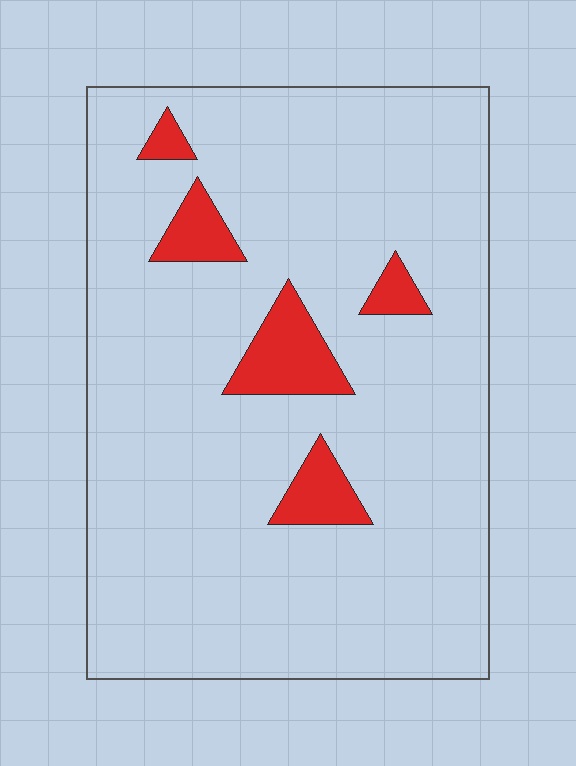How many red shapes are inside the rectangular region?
5.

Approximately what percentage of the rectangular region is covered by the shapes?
Approximately 10%.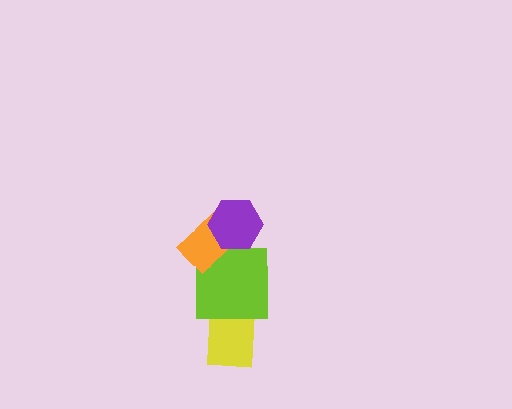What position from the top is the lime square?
The lime square is 3rd from the top.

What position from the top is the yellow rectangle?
The yellow rectangle is 4th from the top.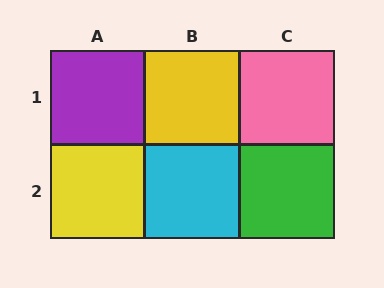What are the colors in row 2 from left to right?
Yellow, cyan, green.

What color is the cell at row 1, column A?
Purple.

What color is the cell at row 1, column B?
Yellow.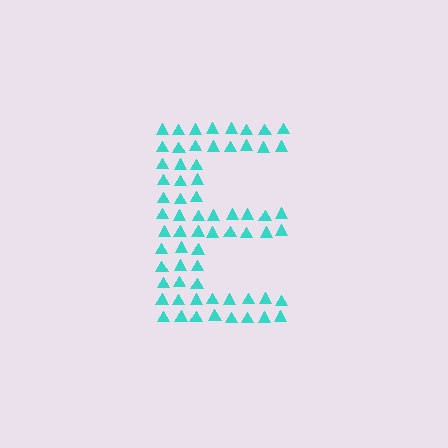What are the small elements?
The small elements are triangles.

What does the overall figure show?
The overall figure shows the letter E.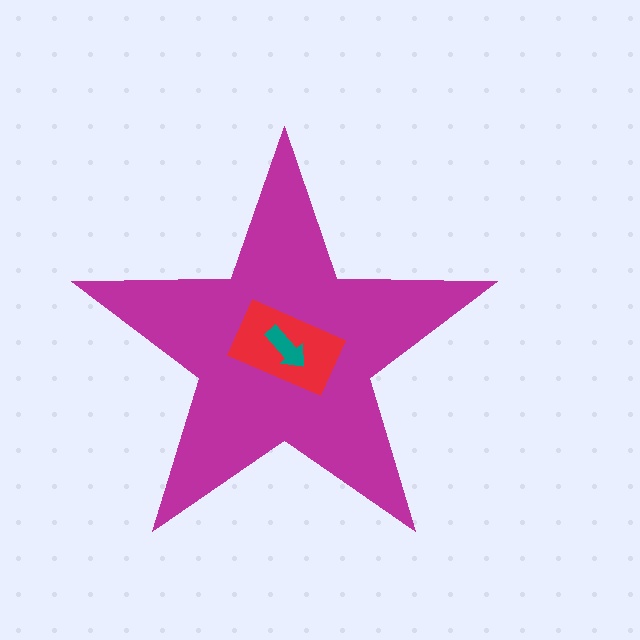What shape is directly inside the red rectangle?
The teal arrow.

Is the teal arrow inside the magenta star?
Yes.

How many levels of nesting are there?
3.